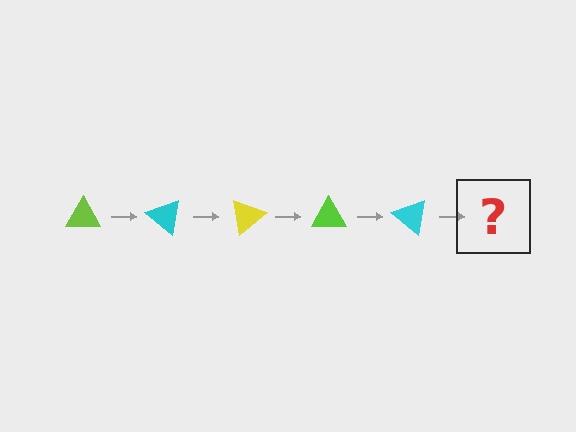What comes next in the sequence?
The next element should be a yellow triangle, rotated 200 degrees from the start.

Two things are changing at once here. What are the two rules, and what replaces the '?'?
The two rules are that it rotates 40 degrees each step and the color cycles through lime, cyan, and yellow. The '?' should be a yellow triangle, rotated 200 degrees from the start.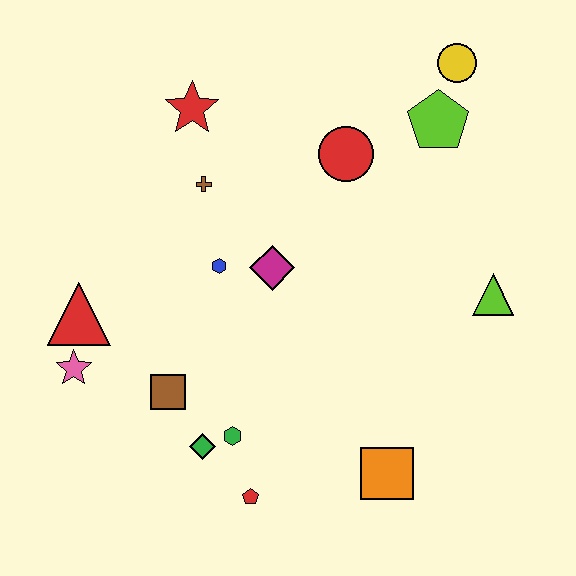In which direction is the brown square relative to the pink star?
The brown square is to the right of the pink star.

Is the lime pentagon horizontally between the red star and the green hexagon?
No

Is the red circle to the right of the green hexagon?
Yes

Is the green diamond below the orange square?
No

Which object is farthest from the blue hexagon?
The yellow circle is farthest from the blue hexagon.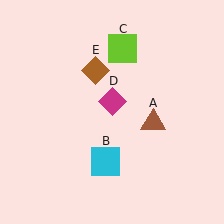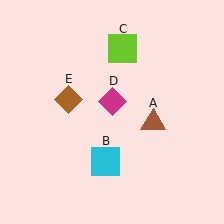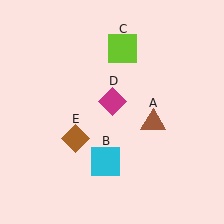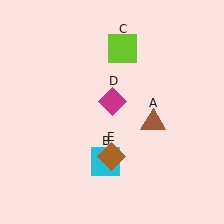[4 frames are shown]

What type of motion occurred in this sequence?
The brown diamond (object E) rotated counterclockwise around the center of the scene.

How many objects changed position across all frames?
1 object changed position: brown diamond (object E).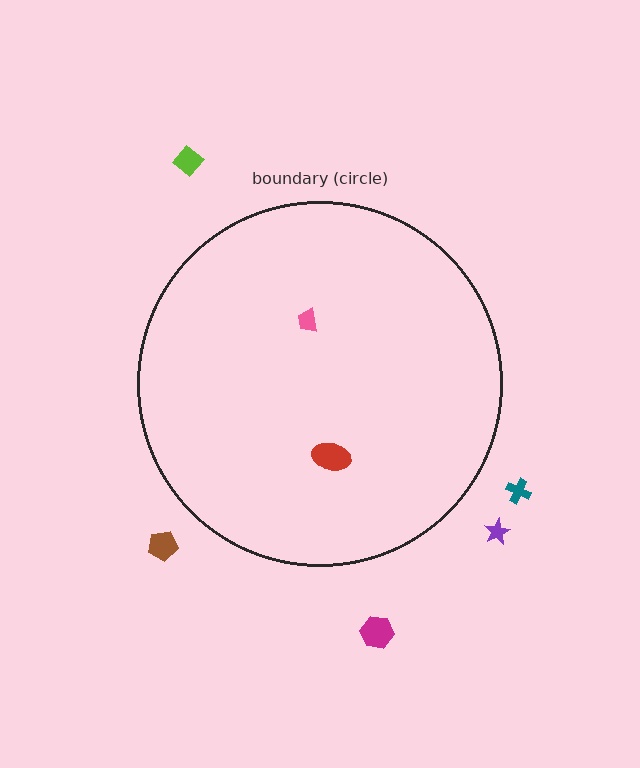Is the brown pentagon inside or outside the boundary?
Outside.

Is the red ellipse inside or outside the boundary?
Inside.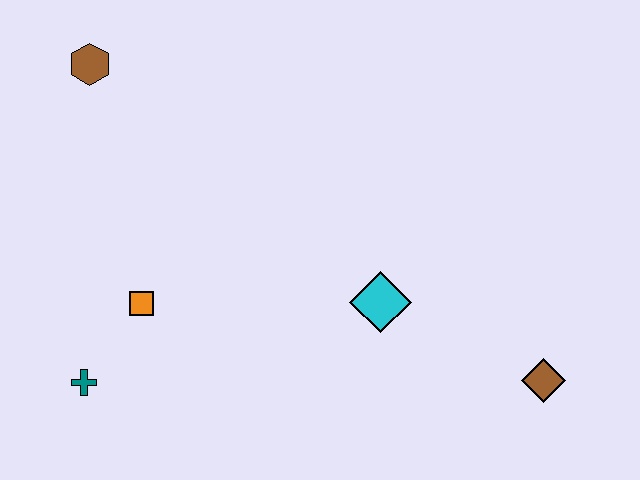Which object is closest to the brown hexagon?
The orange square is closest to the brown hexagon.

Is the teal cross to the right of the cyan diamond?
No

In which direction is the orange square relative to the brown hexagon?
The orange square is below the brown hexagon.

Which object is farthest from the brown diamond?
The brown hexagon is farthest from the brown diamond.